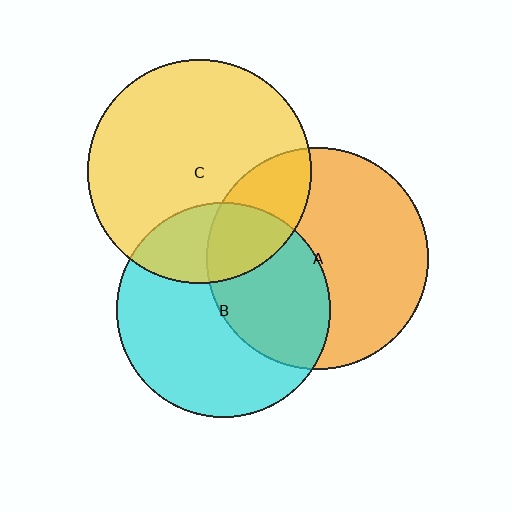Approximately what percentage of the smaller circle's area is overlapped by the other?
Approximately 25%.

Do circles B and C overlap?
Yes.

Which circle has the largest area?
Circle C (yellow).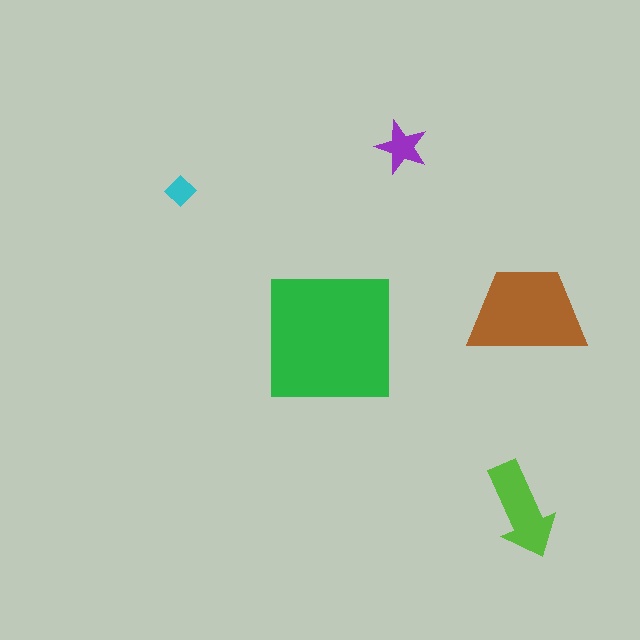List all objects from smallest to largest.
The cyan diamond, the purple star, the lime arrow, the brown trapezoid, the green square.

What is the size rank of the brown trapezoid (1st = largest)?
2nd.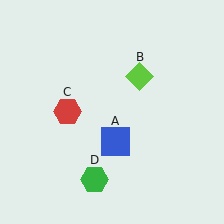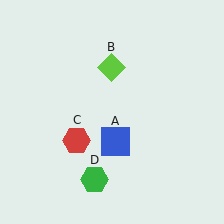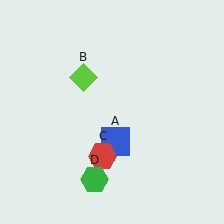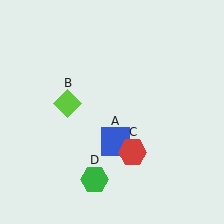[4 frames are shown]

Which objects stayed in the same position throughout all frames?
Blue square (object A) and green hexagon (object D) remained stationary.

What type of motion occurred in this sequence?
The lime diamond (object B), red hexagon (object C) rotated counterclockwise around the center of the scene.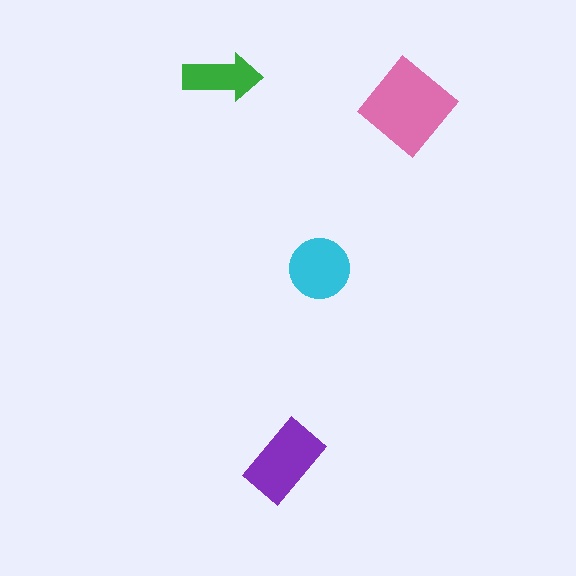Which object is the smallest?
The green arrow.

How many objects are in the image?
There are 4 objects in the image.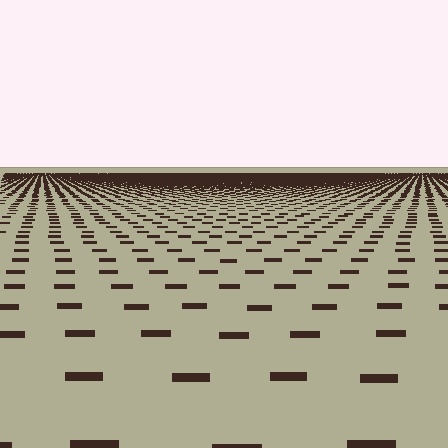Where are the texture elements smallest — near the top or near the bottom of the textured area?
Near the top.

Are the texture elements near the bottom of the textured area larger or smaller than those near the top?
Larger. Near the bottom, elements are closer to the viewer and appear at a bigger on-screen size.